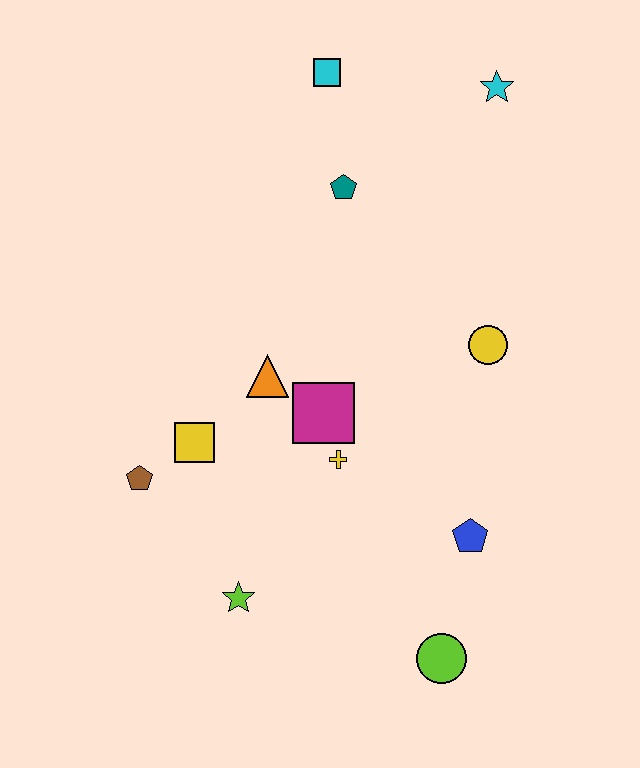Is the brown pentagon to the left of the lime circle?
Yes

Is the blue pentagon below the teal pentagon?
Yes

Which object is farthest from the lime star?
The cyan star is farthest from the lime star.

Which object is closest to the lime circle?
The blue pentagon is closest to the lime circle.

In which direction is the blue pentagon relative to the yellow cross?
The blue pentagon is to the right of the yellow cross.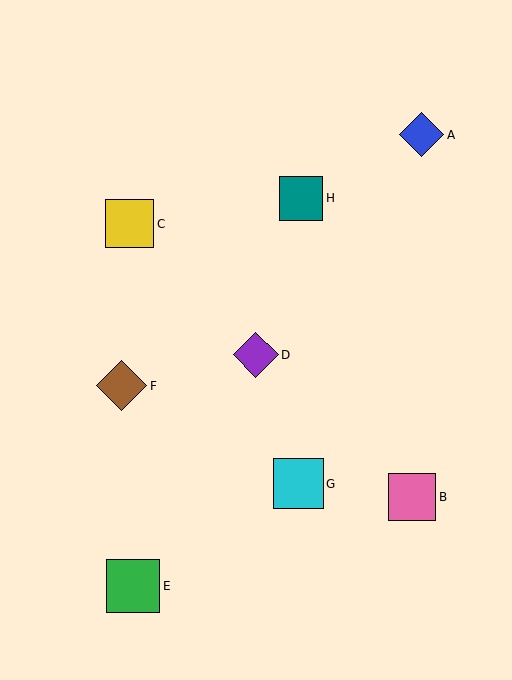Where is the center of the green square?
The center of the green square is at (133, 586).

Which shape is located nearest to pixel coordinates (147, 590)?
The green square (labeled E) at (133, 586) is nearest to that location.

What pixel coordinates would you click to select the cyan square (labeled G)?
Click at (299, 484) to select the cyan square G.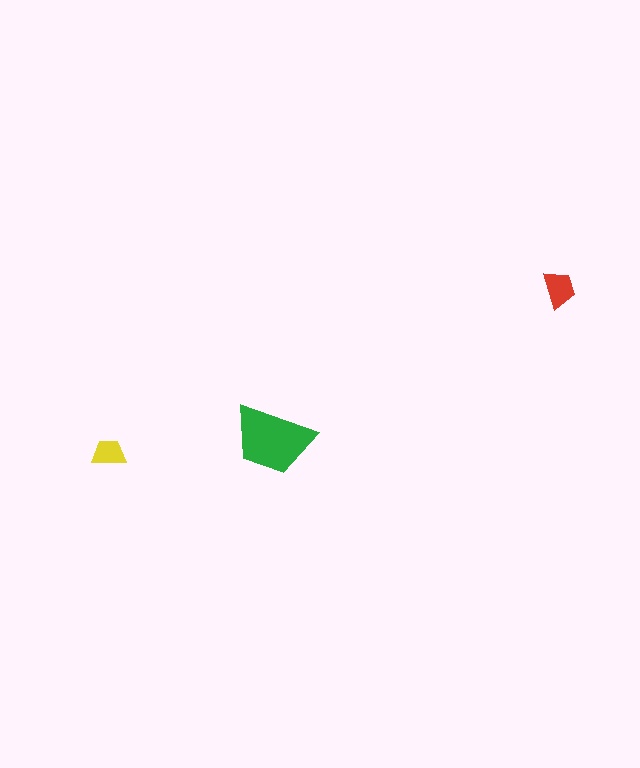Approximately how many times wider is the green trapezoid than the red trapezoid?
About 2 times wider.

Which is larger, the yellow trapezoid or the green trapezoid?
The green one.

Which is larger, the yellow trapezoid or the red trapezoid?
The red one.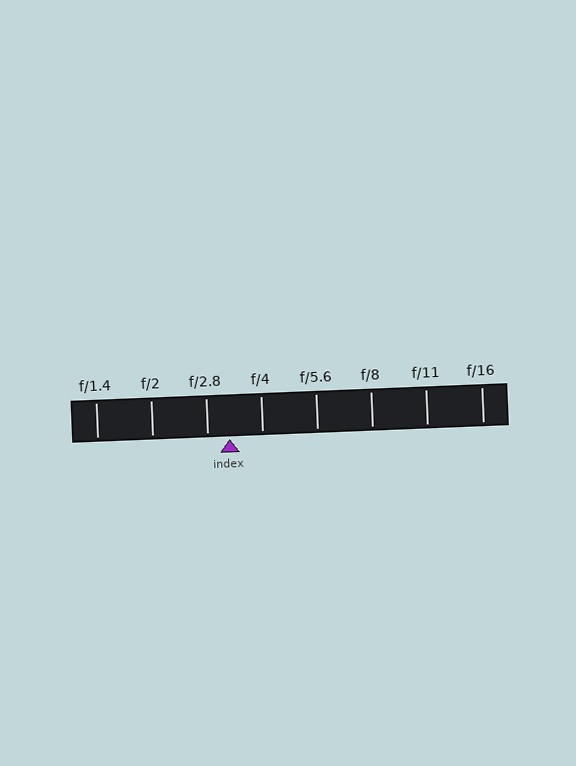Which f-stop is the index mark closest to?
The index mark is closest to f/2.8.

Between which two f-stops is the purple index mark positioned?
The index mark is between f/2.8 and f/4.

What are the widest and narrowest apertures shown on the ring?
The widest aperture shown is f/1.4 and the narrowest is f/16.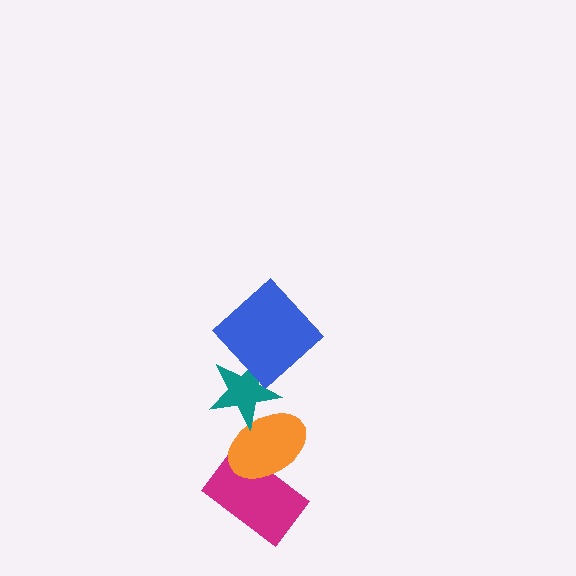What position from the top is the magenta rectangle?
The magenta rectangle is 4th from the top.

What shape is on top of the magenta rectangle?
The orange ellipse is on top of the magenta rectangle.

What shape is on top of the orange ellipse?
The teal star is on top of the orange ellipse.